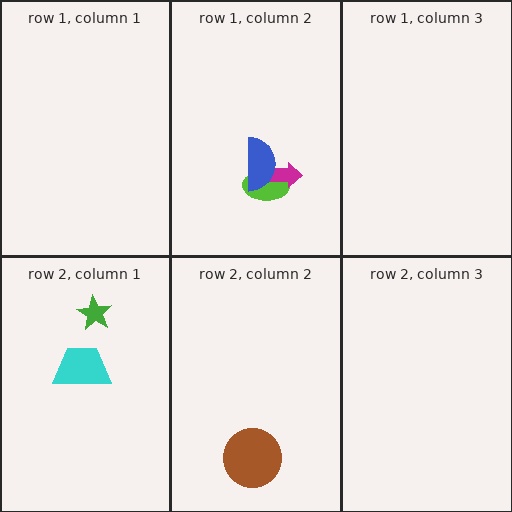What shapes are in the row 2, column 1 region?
The cyan trapezoid, the green star.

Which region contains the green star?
The row 2, column 1 region.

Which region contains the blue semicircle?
The row 1, column 2 region.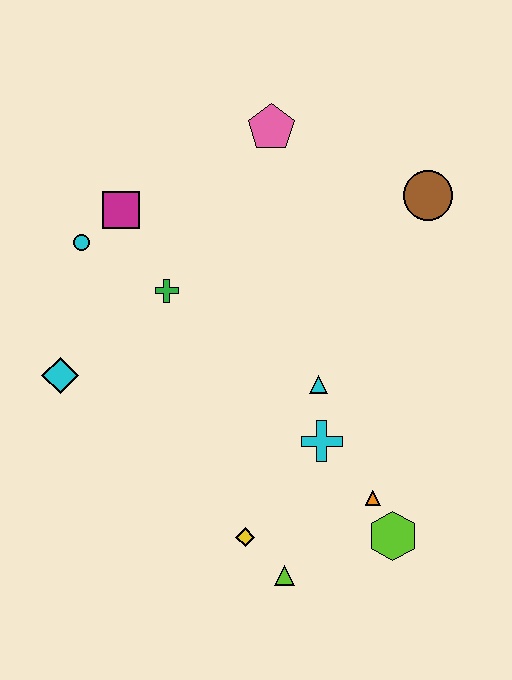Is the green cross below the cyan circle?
Yes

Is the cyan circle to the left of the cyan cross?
Yes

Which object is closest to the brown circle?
The pink pentagon is closest to the brown circle.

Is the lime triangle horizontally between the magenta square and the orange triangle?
Yes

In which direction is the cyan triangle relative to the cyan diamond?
The cyan triangle is to the right of the cyan diamond.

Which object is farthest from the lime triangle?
The pink pentagon is farthest from the lime triangle.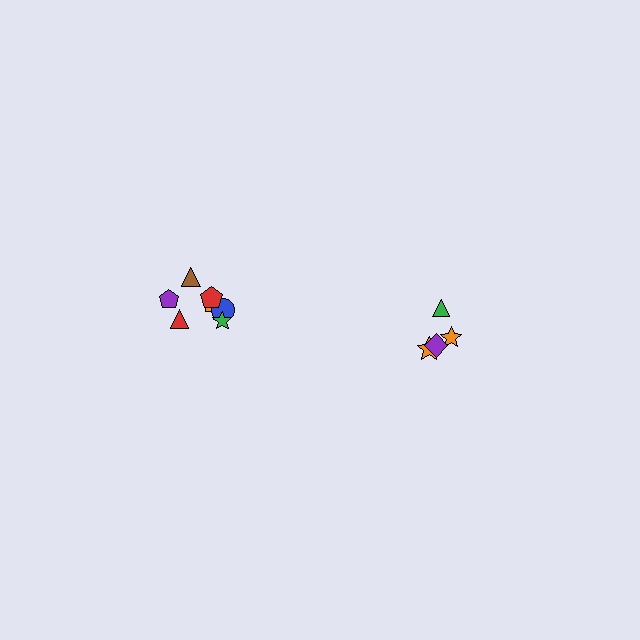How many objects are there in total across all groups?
There are 11 objects.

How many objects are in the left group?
There are 7 objects.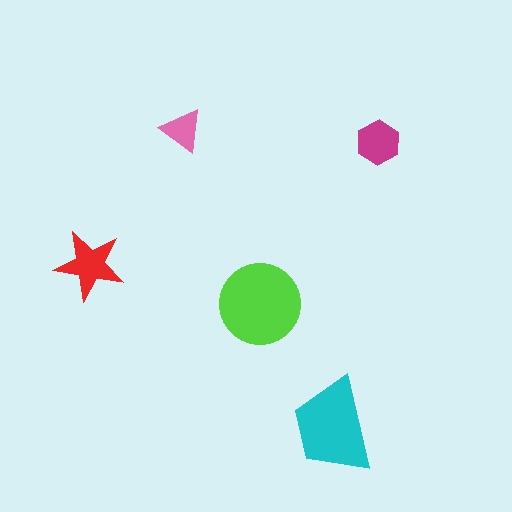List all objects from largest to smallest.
The lime circle, the cyan trapezoid, the red star, the magenta hexagon, the pink triangle.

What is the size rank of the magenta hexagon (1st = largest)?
4th.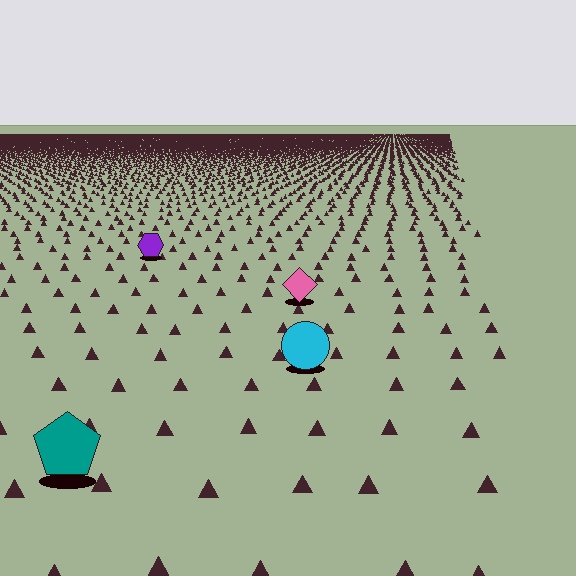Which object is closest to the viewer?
The teal pentagon is closest. The texture marks near it are larger and more spread out.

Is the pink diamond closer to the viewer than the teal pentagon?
No. The teal pentagon is closer — you can tell from the texture gradient: the ground texture is coarser near it.